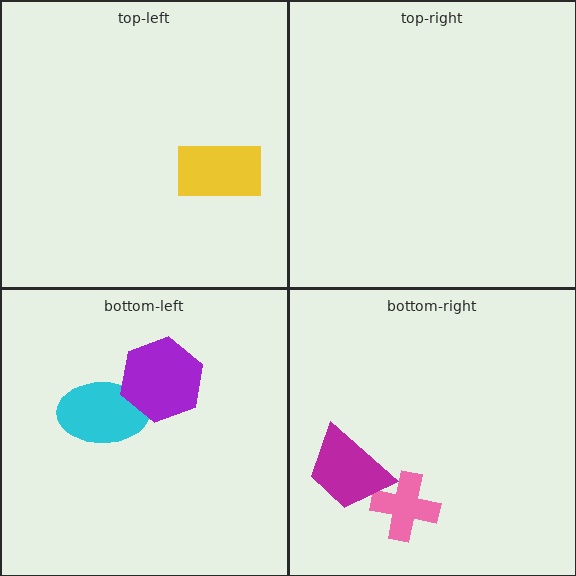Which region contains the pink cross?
The bottom-right region.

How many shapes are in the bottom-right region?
2.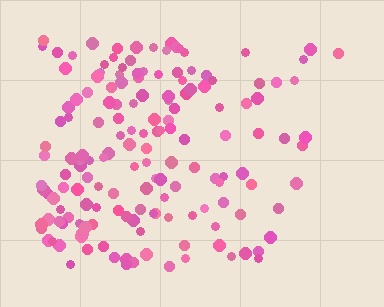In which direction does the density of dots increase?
From right to left, with the left side densest.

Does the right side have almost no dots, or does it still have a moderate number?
Still a moderate number, just noticeably fewer than the left.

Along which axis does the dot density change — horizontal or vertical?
Horizontal.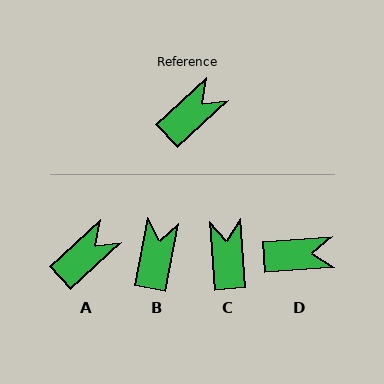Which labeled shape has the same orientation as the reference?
A.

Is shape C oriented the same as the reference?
No, it is off by about 52 degrees.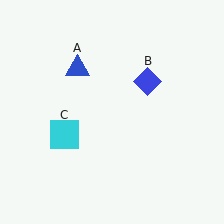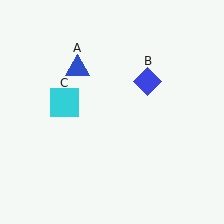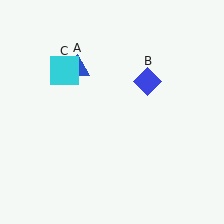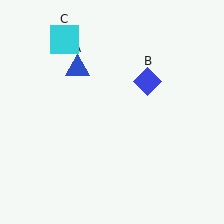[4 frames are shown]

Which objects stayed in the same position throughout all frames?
Blue triangle (object A) and blue diamond (object B) remained stationary.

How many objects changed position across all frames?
1 object changed position: cyan square (object C).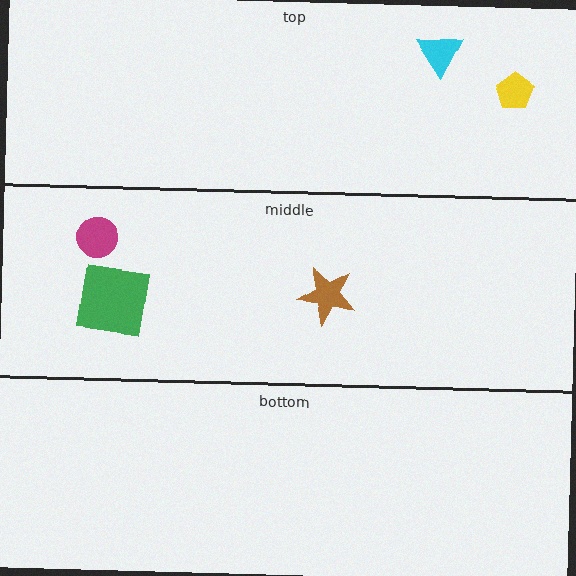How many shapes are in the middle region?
3.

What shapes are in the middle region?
The magenta circle, the green square, the brown star.